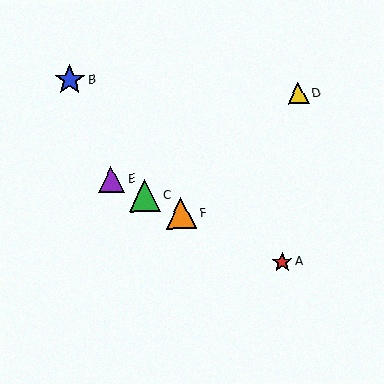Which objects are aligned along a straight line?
Objects A, C, E, F are aligned along a straight line.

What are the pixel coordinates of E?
Object E is at (111, 179).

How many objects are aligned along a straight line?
4 objects (A, C, E, F) are aligned along a straight line.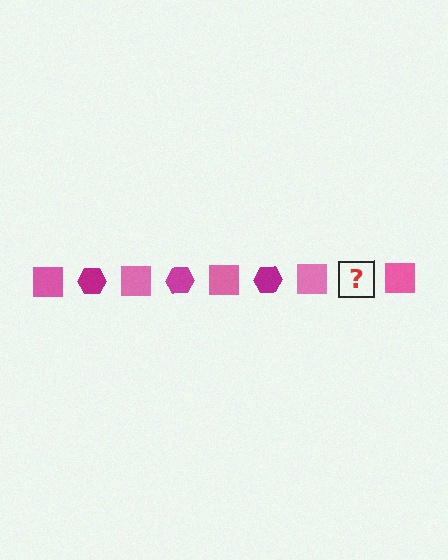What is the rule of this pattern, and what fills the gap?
The rule is that the pattern alternates between pink square and magenta hexagon. The gap should be filled with a magenta hexagon.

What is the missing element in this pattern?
The missing element is a magenta hexagon.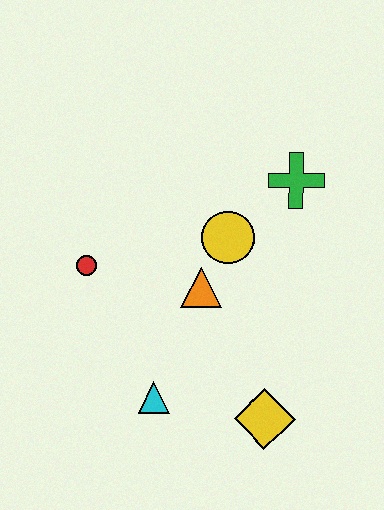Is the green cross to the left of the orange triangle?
No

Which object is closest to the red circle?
The orange triangle is closest to the red circle.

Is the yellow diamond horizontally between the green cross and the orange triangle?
Yes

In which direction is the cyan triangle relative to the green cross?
The cyan triangle is below the green cross.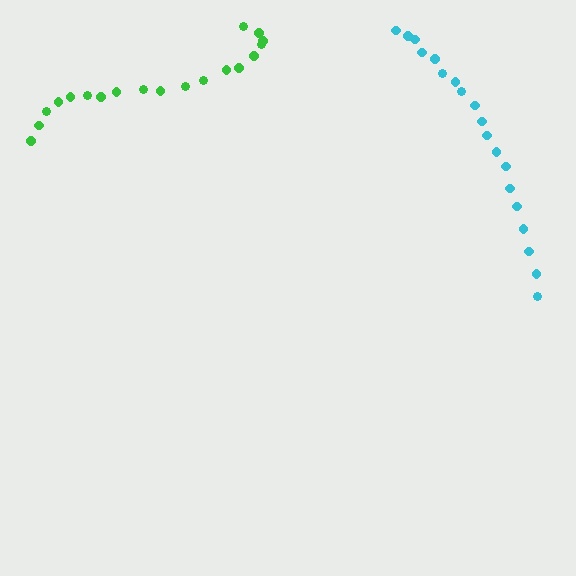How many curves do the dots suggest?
There are 2 distinct paths.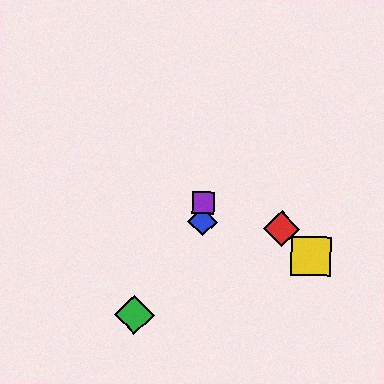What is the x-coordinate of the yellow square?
The yellow square is at x≈311.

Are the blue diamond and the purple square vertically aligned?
Yes, both are at x≈203.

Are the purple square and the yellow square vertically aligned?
No, the purple square is at x≈203 and the yellow square is at x≈311.